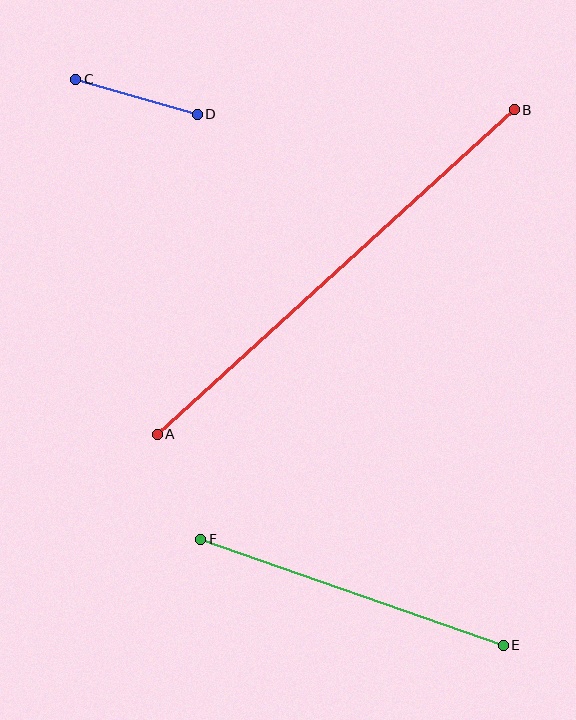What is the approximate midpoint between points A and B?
The midpoint is at approximately (336, 272) pixels.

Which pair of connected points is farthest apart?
Points A and B are farthest apart.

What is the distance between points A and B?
The distance is approximately 482 pixels.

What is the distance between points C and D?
The distance is approximately 126 pixels.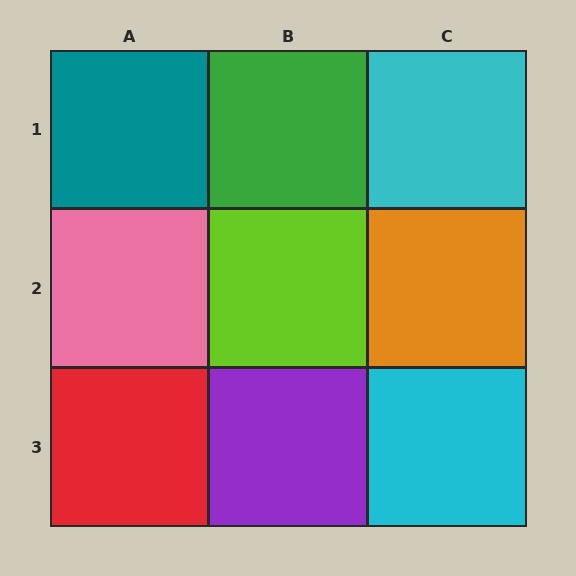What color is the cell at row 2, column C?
Orange.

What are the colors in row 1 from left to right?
Teal, green, cyan.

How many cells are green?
1 cell is green.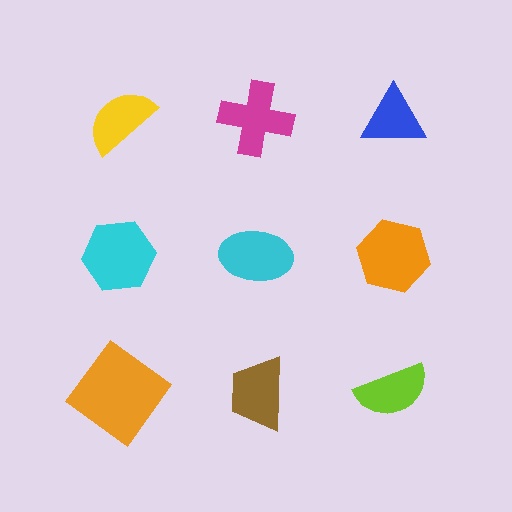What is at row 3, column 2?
A brown trapezoid.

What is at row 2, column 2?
A cyan ellipse.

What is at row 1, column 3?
A blue triangle.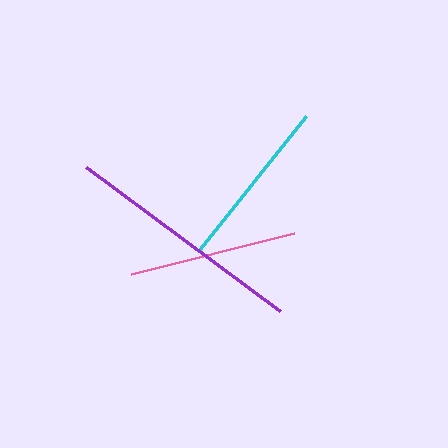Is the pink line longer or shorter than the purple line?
The purple line is longer than the pink line.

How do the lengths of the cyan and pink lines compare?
The cyan and pink lines are approximately the same length.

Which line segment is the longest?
The purple line is the longest at approximately 242 pixels.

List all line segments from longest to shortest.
From longest to shortest: purple, cyan, pink.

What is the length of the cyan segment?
The cyan segment is approximately 171 pixels long.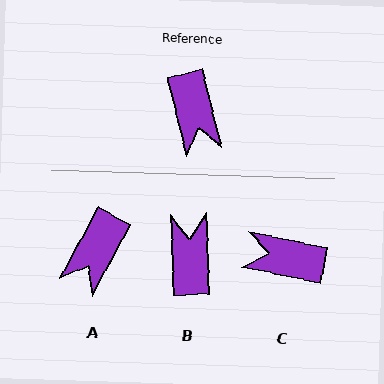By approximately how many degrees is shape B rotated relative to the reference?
Approximately 168 degrees counter-clockwise.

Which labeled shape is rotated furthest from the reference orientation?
B, about 168 degrees away.